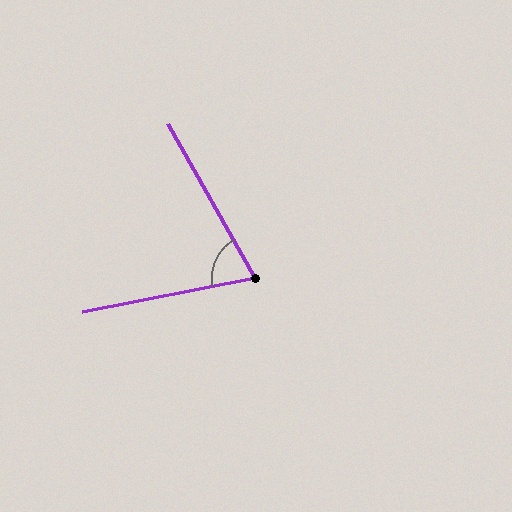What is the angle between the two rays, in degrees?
Approximately 72 degrees.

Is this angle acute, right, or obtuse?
It is acute.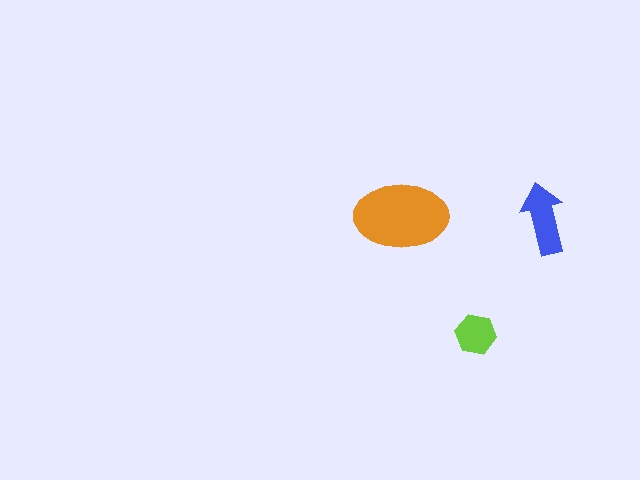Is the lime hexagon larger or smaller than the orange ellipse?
Smaller.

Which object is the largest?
The orange ellipse.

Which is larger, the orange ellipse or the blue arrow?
The orange ellipse.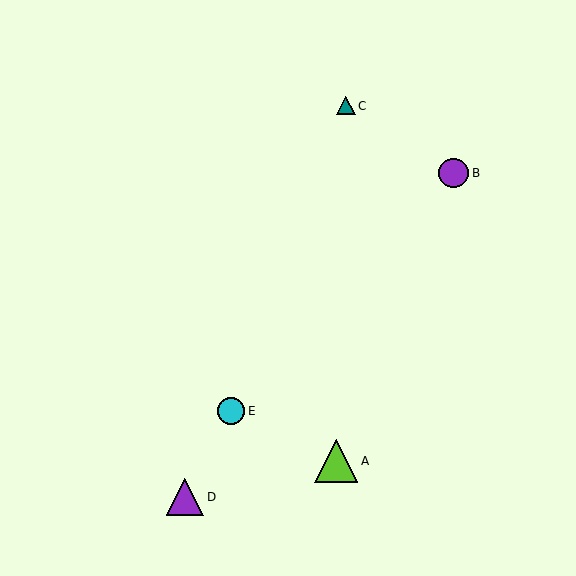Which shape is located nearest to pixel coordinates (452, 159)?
The purple circle (labeled B) at (454, 173) is nearest to that location.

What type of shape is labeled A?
Shape A is a lime triangle.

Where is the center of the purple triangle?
The center of the purple triangle is at (185, 497).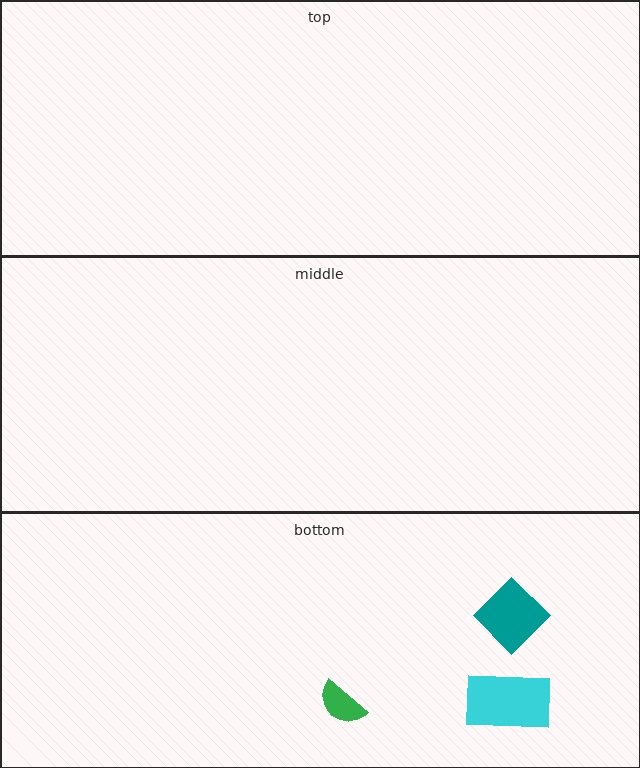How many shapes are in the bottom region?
3.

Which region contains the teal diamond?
The bottom region.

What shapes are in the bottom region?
The teal diamond, the green semicircle, the cyan rectangle.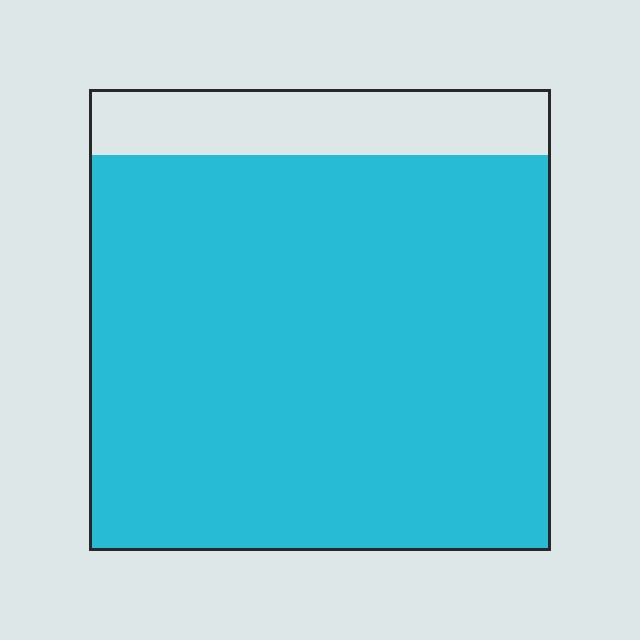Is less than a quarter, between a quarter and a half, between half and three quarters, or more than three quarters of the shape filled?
More than three quarters.